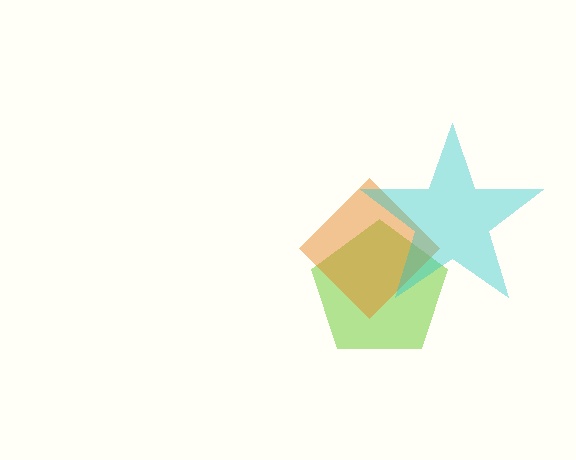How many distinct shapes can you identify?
There are 3 distinct shapes: a lime pentagon, an orange diamond, a cyan star.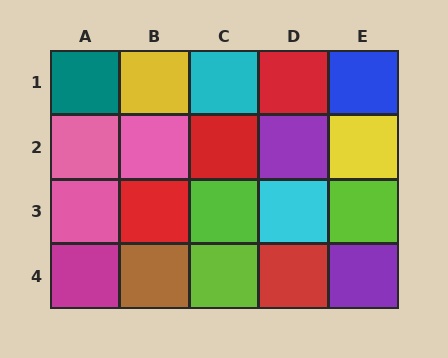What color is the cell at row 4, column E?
Purple.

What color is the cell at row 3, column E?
Lime.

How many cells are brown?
1 cell is brown.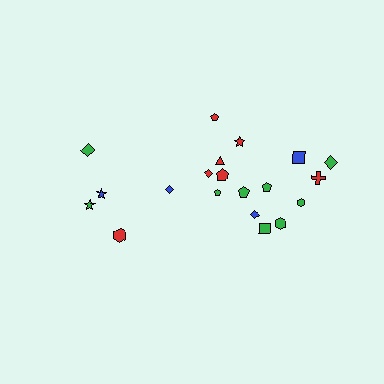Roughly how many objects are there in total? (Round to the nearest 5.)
Roughly 20 objects in total.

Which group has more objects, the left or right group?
The right group.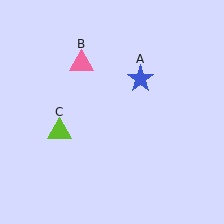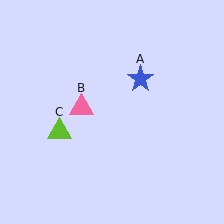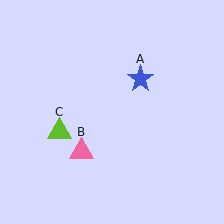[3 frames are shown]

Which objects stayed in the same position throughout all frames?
Blue star (object A) and lime triangle (object C) remained stationary.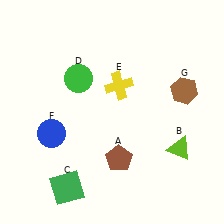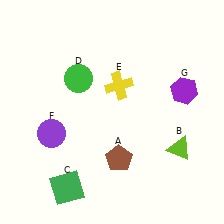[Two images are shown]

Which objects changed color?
F changed from blue to purple. G changed from brown to purple.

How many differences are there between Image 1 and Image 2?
There are 2 differences between the two images.